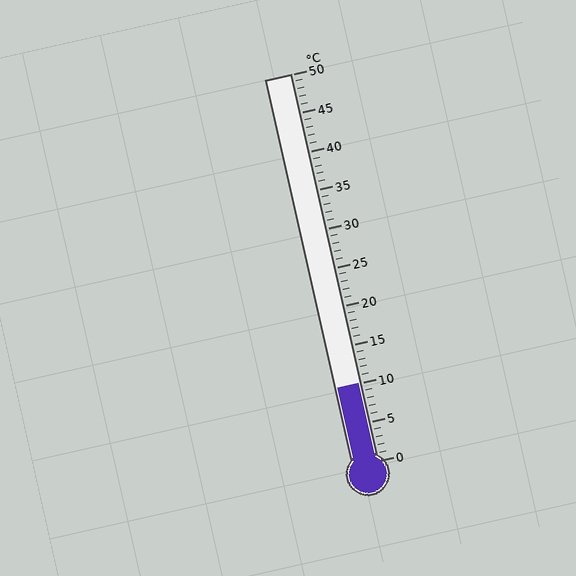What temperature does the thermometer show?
The thermometer shows approximately 10°C.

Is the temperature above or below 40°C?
The temperature is below 40°C.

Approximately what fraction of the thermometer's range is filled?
The thermometer is filled to approximately 20% of its range.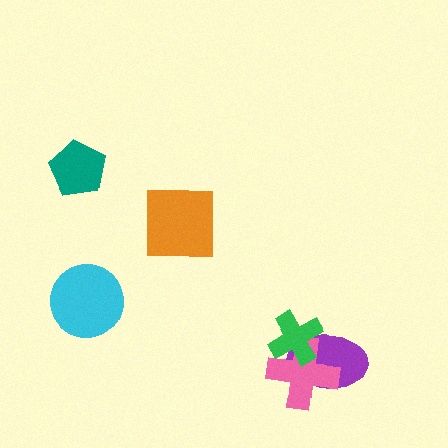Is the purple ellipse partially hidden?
Yes, it is partially covered by another shape.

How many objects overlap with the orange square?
0 objects overlap with the orange square.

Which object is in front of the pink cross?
The green cross is in front of the pink cross.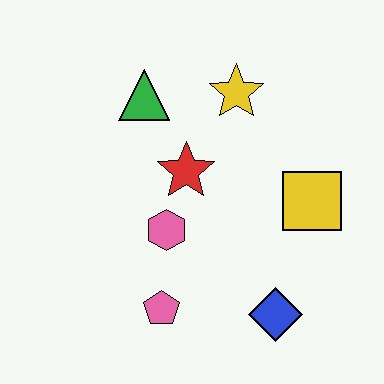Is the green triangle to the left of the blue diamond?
Yes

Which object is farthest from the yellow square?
The green triangle is farthest from the yellow square.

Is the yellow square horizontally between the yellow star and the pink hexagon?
No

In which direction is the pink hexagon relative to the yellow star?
The pink hexagon is below the yellow star.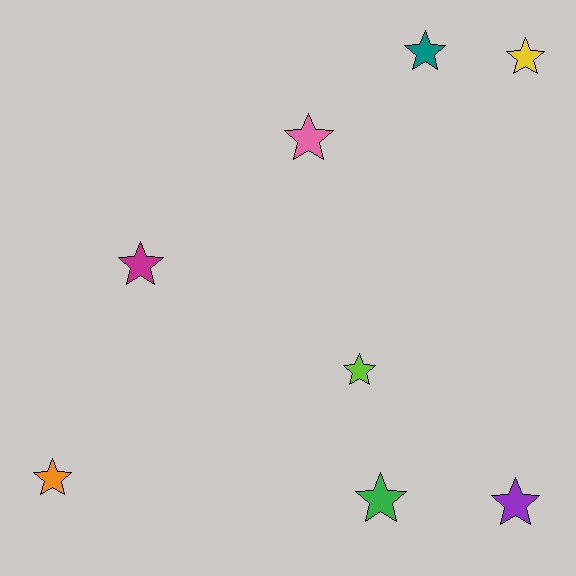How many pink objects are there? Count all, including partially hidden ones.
There is 1 pink object.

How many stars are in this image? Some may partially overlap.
There are 8 stars.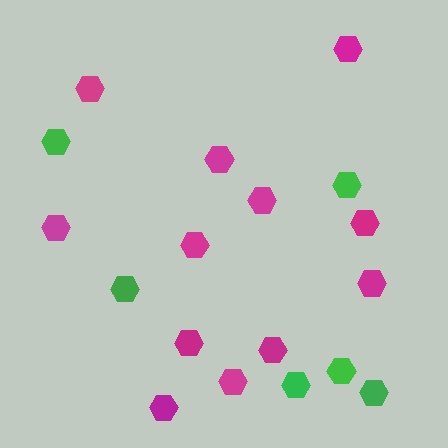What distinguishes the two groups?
There are 2 groups: one group of green hexagons (6) and one group of magenta hexagons (12).